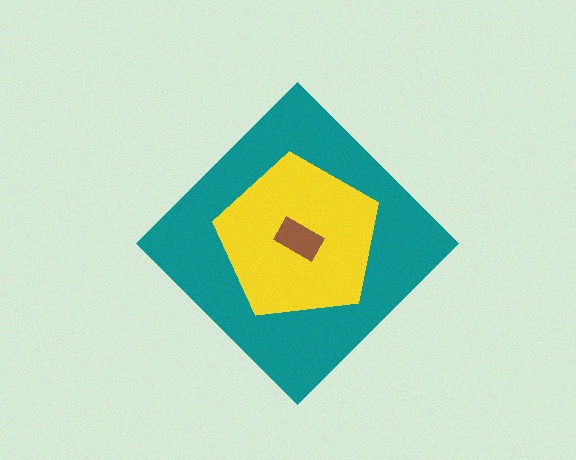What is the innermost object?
The brown rectangle.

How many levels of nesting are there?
3.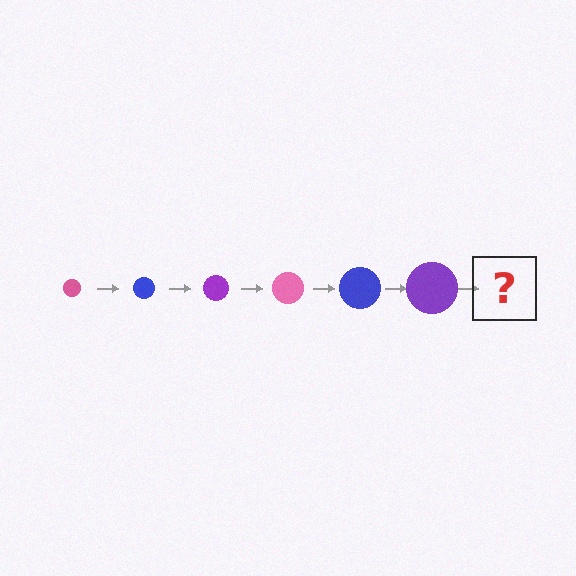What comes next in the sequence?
The next element should be a pink circle, larger than the previous one.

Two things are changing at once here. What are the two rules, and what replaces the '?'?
The two rules are that the circle grows larger each step and the color cycles through pink, blue, and purple. The '?' should be a pink circle, larger than the previous one.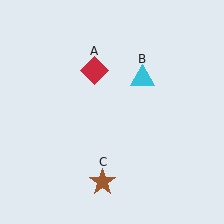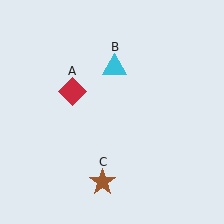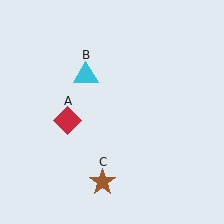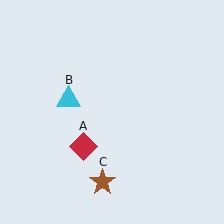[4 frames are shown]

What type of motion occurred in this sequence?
The red diamond (object A), cyan triangle (object B) rotated counterclockwise around the center of the scene.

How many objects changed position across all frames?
2 objects changed position: red diamond (object A), cyan triangle (object B).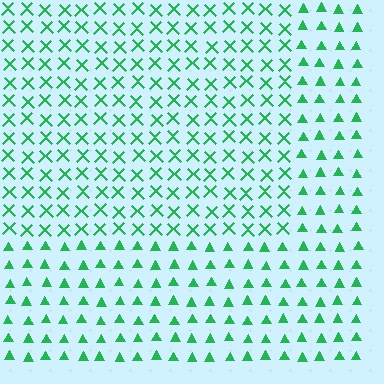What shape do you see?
I see a rectangle.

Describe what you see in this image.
The image is filled with small green elements arranged in a uniform grid. A rectangle-shaped region contains X marks, while the surrounding area contains triangles. The boundary is defined purely by the change in element shape.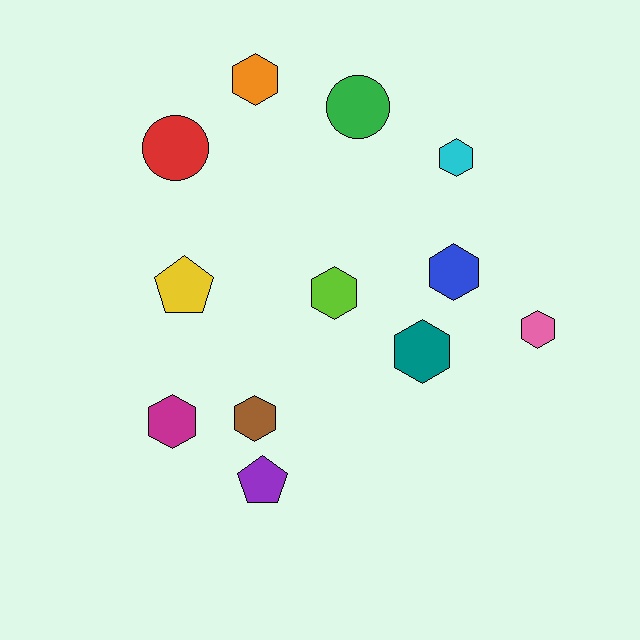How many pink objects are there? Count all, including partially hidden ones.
There is 1 pink object.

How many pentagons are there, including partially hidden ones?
There are 2 pentagons.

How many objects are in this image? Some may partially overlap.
There are 12 objects.